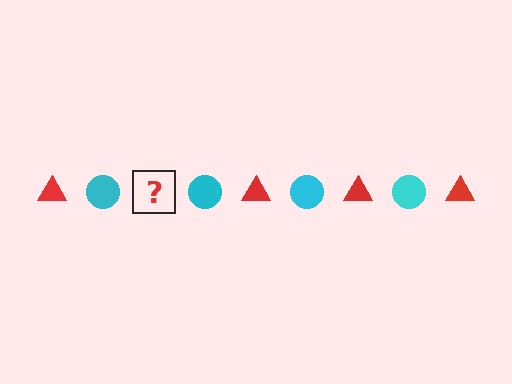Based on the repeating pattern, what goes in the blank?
The blank should be a red triangle.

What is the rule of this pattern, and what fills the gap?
The rule is that the pattern alternates between red triangle and cyan circle. The gap should be filled with a red triangle.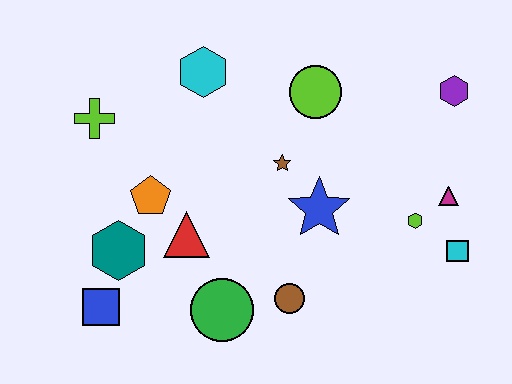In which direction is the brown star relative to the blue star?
The brown star is above the blue star.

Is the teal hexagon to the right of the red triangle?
No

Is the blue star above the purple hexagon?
No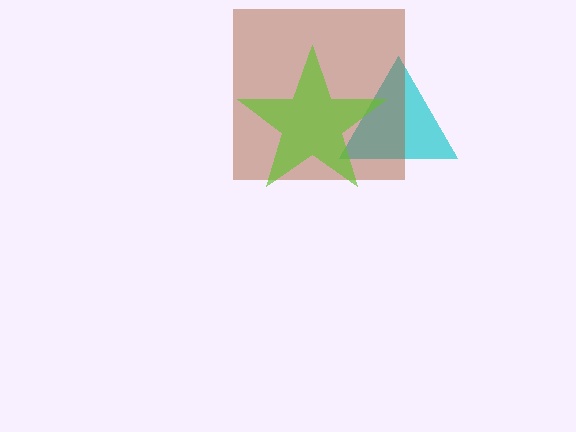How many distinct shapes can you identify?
There are 3 distinct shapes: a cyan triangle, a brown square, a lime star.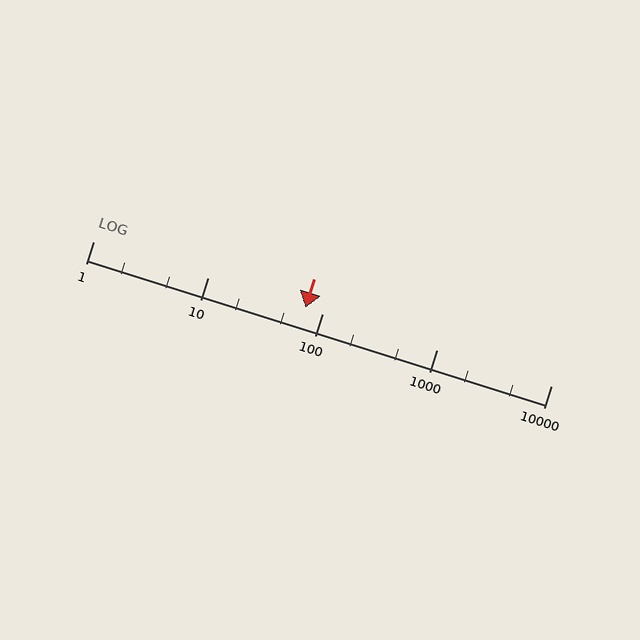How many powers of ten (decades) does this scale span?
The scale spans 4 decades, from 1 to 10000.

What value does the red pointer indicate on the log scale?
The pointer indicates approximately 71.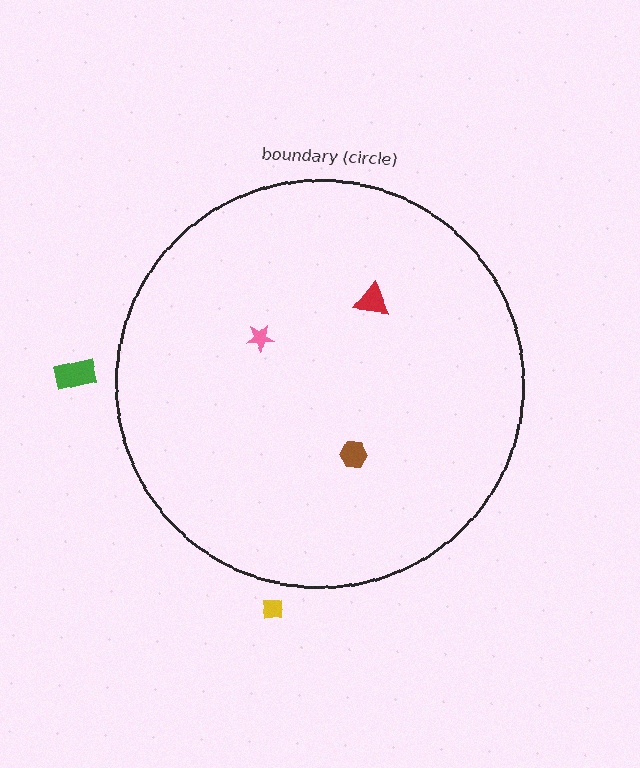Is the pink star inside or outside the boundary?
Inside.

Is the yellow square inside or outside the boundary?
Outside.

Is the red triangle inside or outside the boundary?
Inside.